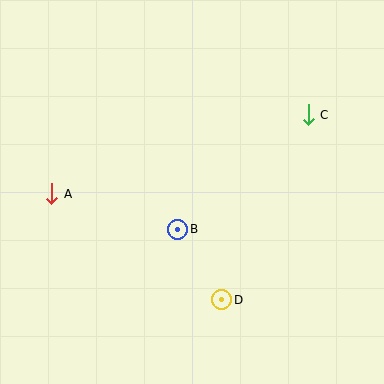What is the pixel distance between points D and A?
The distance between D and A is 201 pixels.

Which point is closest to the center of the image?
Point B at (178, 229) is closest to the center.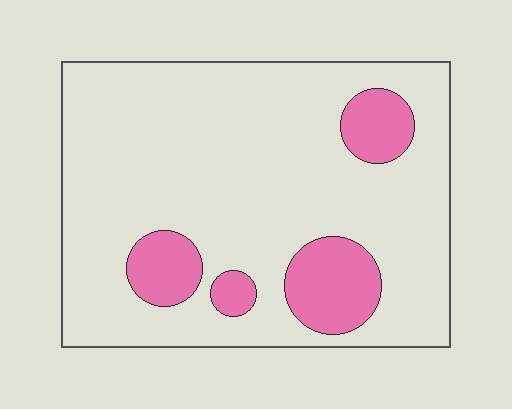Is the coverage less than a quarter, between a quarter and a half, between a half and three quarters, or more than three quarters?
Less than a quarter.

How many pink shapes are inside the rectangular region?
4.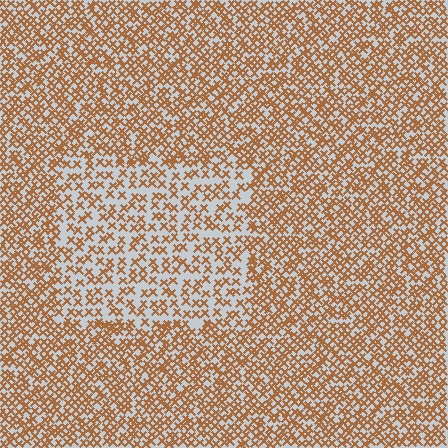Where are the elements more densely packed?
The elements are more densely packed outside the rectangle boundary.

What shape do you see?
I see a rectangle.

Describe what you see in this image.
The image contains small brown elements arranged at two different densities. A rectangle-shaped region is visible where the elements are less densely packed than the surrounding area.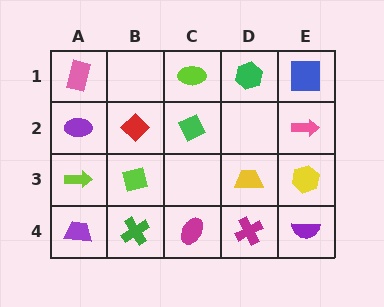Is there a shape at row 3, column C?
No, that cell is empty.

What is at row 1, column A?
A pink rectangle.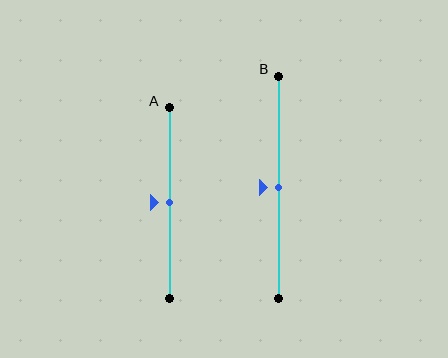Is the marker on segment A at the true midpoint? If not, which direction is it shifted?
Yes, the marker on segment A is at the true midpoint.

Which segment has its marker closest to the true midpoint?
Segment A has its marker closest to the true midpoint.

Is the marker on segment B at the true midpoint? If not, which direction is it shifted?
Yes, the marker on segment B is at the true midpoint.